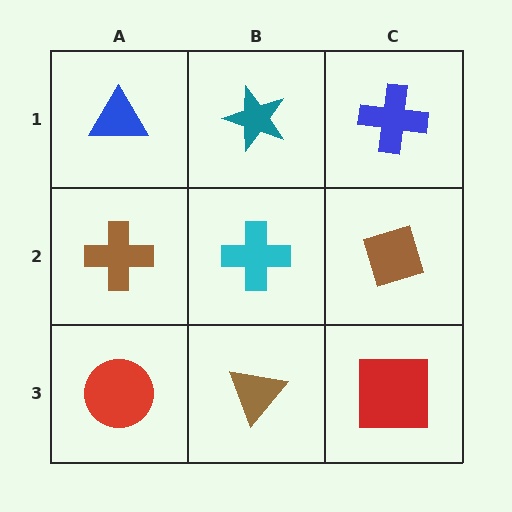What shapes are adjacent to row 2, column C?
A blue cross (row 1, column C), a red square (row 3, column C), a cyan cross (row 2, column B).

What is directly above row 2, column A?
A blue triangle.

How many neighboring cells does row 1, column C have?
2.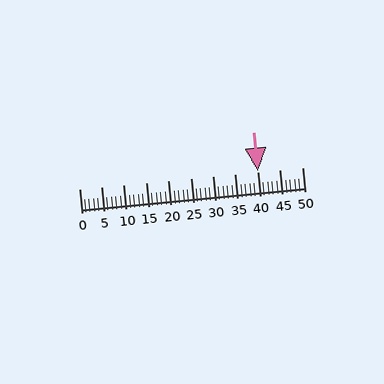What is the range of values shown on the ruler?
The ruler shows values from 0 to 50.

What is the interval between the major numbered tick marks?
The major tick marks are spaced 5 units apart.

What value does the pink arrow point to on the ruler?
The pink arrow points to approximately 40.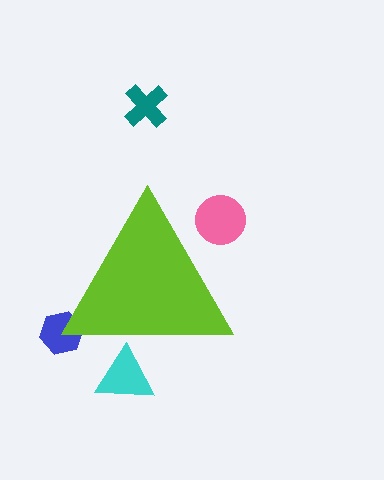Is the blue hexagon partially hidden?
Yes, the blue hexagon is partially hidden behind the lime triangle.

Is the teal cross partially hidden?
No, the teal cross is fully visible.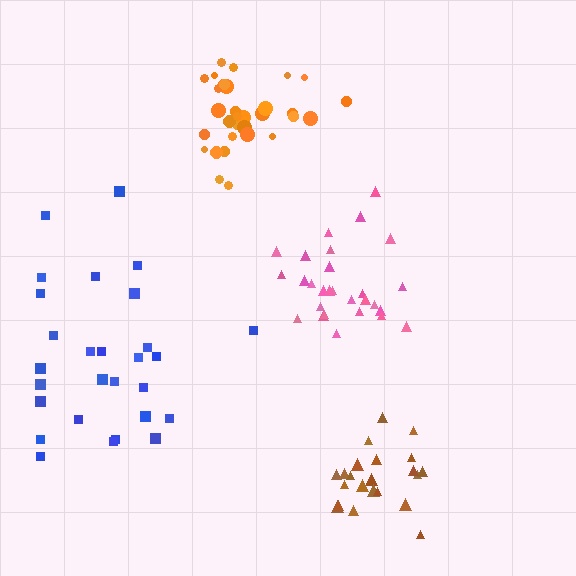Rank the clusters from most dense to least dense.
orange, pink, brown, blue.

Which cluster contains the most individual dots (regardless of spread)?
Orange (33).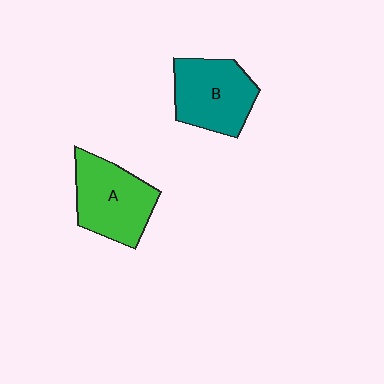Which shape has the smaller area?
Shape B (teal).